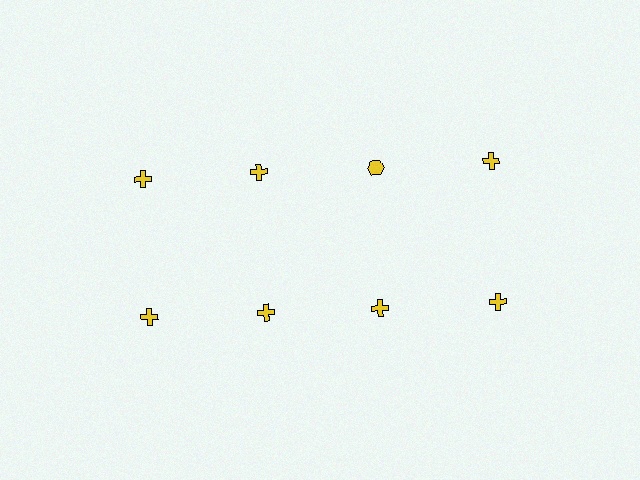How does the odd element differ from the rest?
It has a different shape: hexagon instead of cross.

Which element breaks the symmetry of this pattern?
The yellow hexagon in the top row, center column breaks the symmetry. All other shapes are yellow crosses.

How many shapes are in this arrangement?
There are 8 shapes arranged in a grid pattern.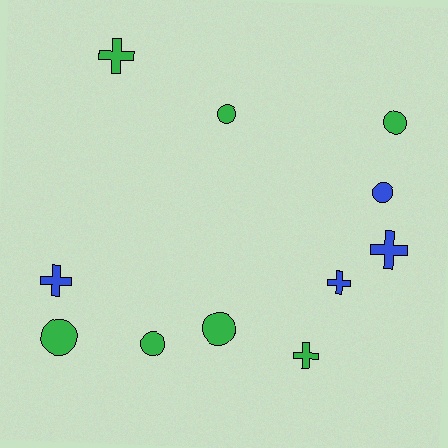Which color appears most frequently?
Green, with 7 objects.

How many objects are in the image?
There are 11 objects.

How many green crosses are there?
There are 2 green crosses.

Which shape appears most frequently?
Circle, with 6 objects.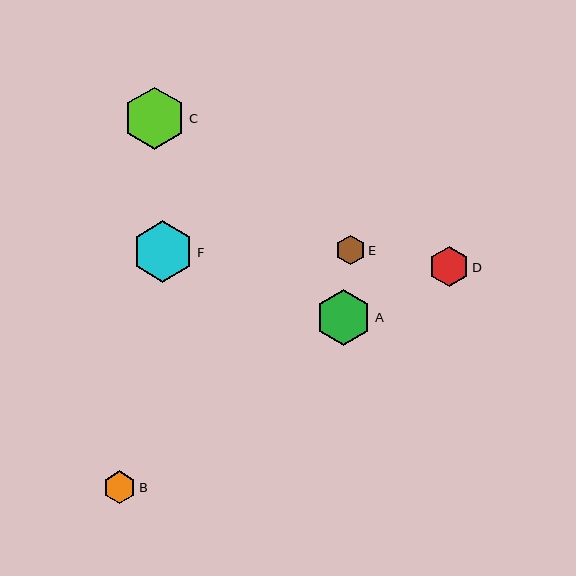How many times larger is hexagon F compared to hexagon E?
Hexagon F is approximately 2.1 times the size of hexagon E.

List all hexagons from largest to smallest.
From largest to smallest: C, F, A, D, B, E.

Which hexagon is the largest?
Hexagon C is the largest with a size of approximately 62 pixels.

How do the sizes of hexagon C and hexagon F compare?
Hexagon C and hexagon F are approximately the same size.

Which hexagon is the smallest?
Hexagon E is the smallest with a size of approximately 29 pixels.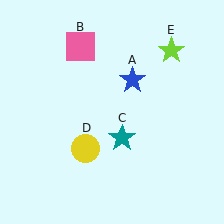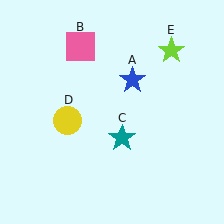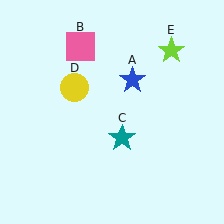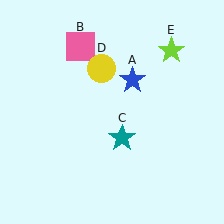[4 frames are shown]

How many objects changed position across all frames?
1 object changed position: yellow circle (object D).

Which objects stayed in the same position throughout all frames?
Blue star (object A) and pink square (object B) and teal star (object C) and lime star (object E) remained stationary.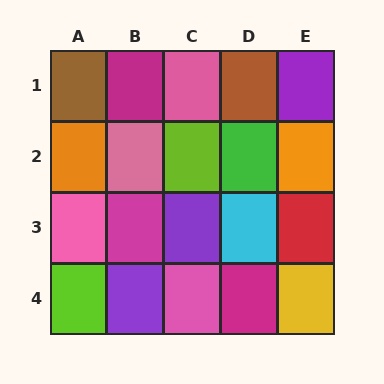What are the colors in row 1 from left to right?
Brown, magenta, pink, brown, purple.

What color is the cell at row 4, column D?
Magenta.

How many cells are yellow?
1 cell is yellow.